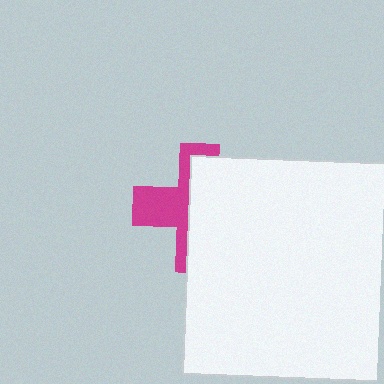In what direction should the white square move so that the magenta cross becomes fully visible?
The white square should move right. That is the shortest direction to clear the overlap and leave the magenta cross fully visible.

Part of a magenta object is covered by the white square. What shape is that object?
It is a cross.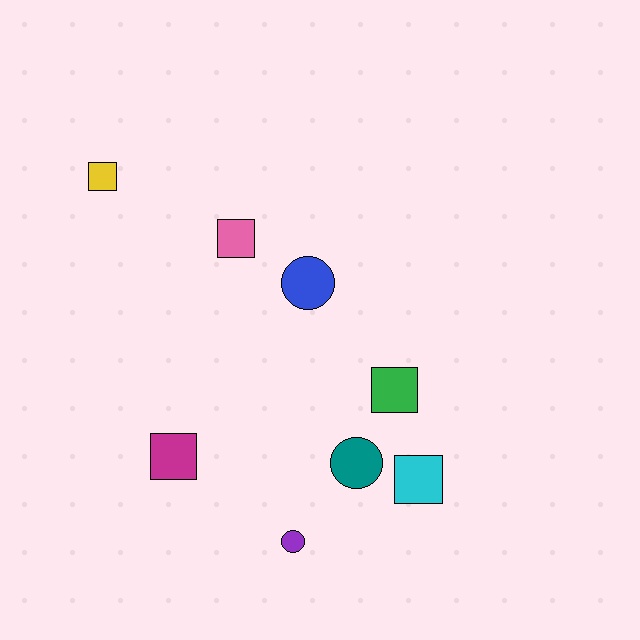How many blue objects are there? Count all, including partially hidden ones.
There is 1 blue object.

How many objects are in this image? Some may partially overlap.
There are 8 objects.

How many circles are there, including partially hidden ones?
There are 3 circles.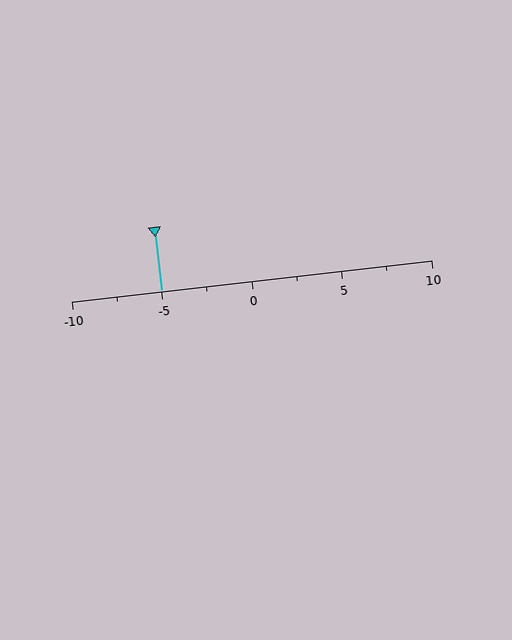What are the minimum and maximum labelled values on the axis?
The axis runs from -10 to 10.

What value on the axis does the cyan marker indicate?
The marker indicates approximately -5.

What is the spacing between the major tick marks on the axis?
The major ticks are spaced 5 apart.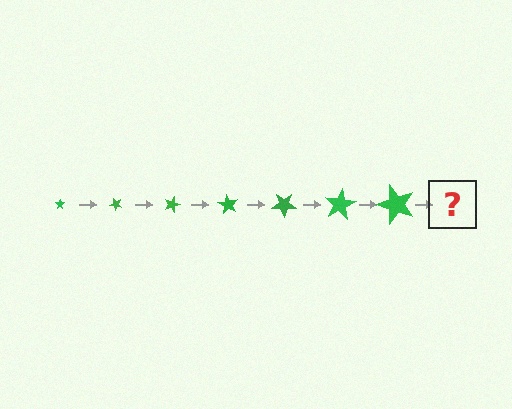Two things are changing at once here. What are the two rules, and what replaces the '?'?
The two rules are that the star grows larger each step and it rotates 45 degrees each step. The '?' should be a star, larger than the previous one and rotated 315 degrees from the start.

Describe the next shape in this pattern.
It should be a star, larger than the previous one and rotated 315 degrees from the start.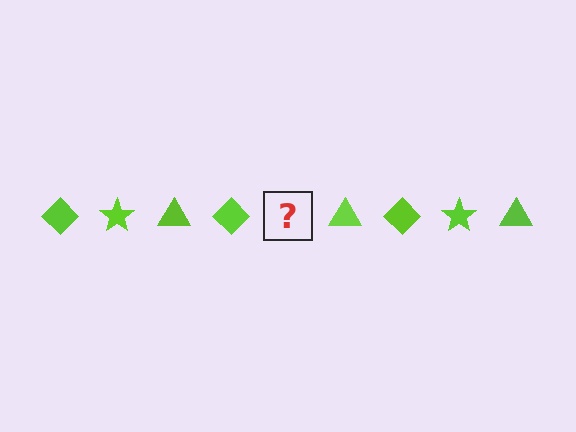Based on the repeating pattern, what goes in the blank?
The blank should be a lime star.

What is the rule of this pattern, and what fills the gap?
The rule is that the pattern cycles through diamond, star, triangle shapes in lime. The gap should be filled with a lime star.